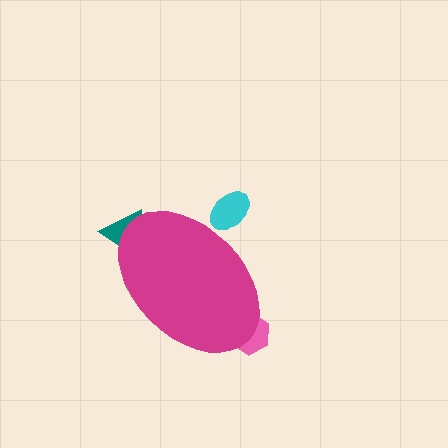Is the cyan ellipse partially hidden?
Yes, the cyan ellipse is partially hidden behind the magenta ellipse.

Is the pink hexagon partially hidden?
Yes, the pink hexagon is partially hidden behind the magenta ellipse.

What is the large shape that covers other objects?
A magenta ellipse.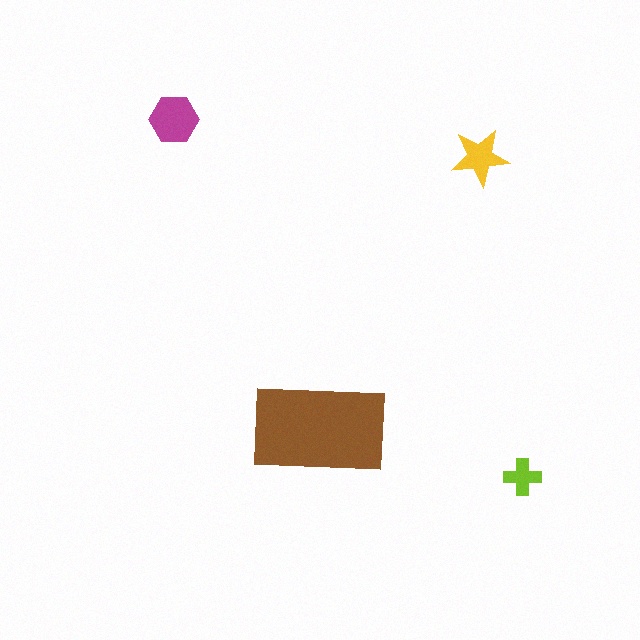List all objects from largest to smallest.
The brown rectangle, the magenta hexagon, the yellow star, the lime cross.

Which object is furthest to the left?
The magenta hexagon is leftmost.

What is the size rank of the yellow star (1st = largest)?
3rd.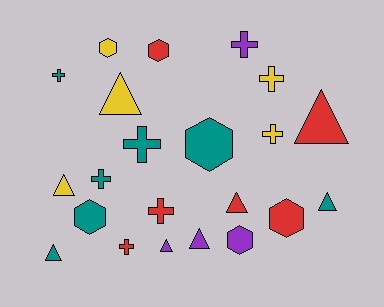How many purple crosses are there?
There is 1 purple cross.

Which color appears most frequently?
Teal, with 7 objects.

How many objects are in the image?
There are 22 objects.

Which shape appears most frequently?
Triangle, with 8 objects.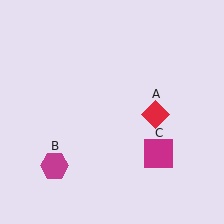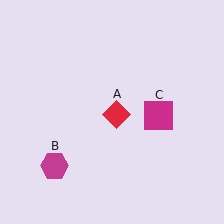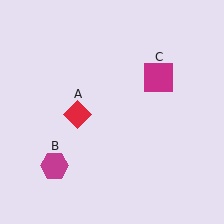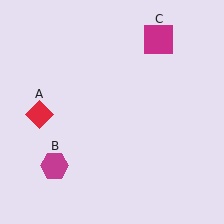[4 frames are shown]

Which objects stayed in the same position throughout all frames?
Magenta hexagon (object B) remained stationary.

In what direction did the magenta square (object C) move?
The magenta square (object C) moved up.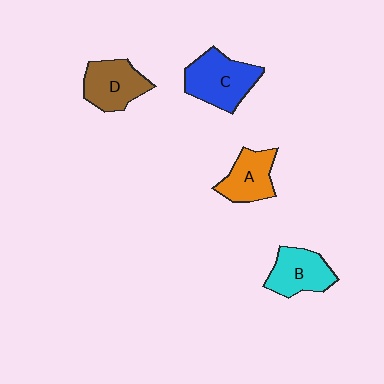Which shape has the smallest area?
Shape A (orange).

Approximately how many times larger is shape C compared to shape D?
Approximately 1.2 times.